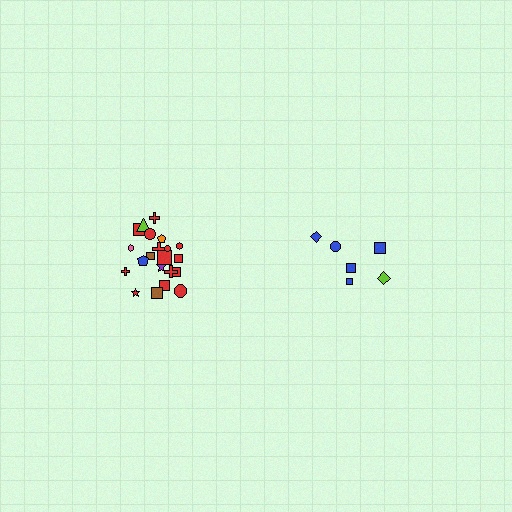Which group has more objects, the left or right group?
The left group.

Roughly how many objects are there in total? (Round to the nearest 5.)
Roughly 30 objects in total.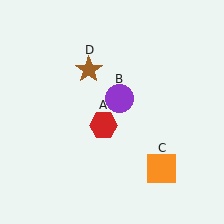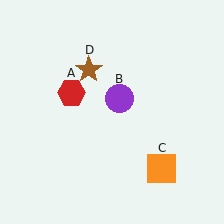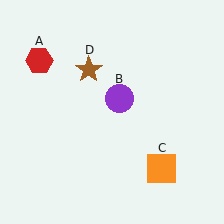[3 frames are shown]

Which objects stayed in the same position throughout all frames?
Purple circle (object B) and orange square (object C) and brown star (object D) remained stationary.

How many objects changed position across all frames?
1 object changed position: red hexagon (object A).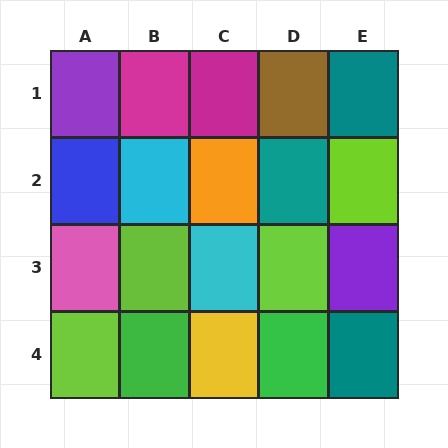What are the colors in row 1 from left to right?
Purple, magenta, magenta, brown, teal.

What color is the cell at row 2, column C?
Orange.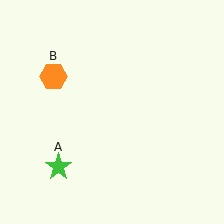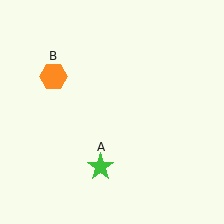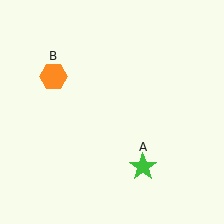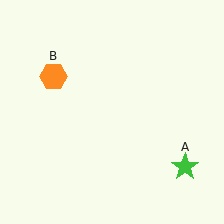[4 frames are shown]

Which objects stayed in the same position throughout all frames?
Orange hexagon (object B) remained stationary.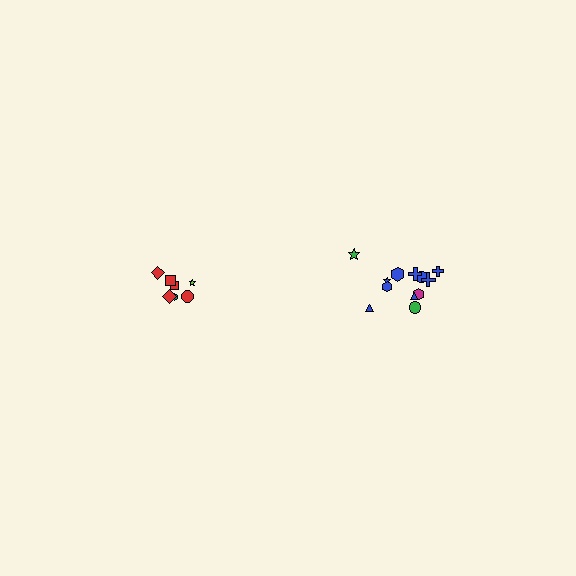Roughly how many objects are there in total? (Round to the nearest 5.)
Roughly 20 objects in total.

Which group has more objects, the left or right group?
The right group.